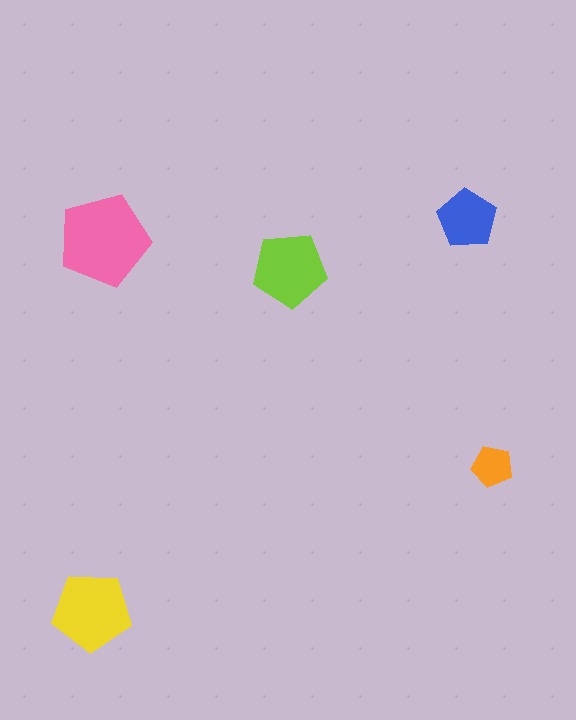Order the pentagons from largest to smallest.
the pink one, the yellow one, the lime one, the blue one, the orange one.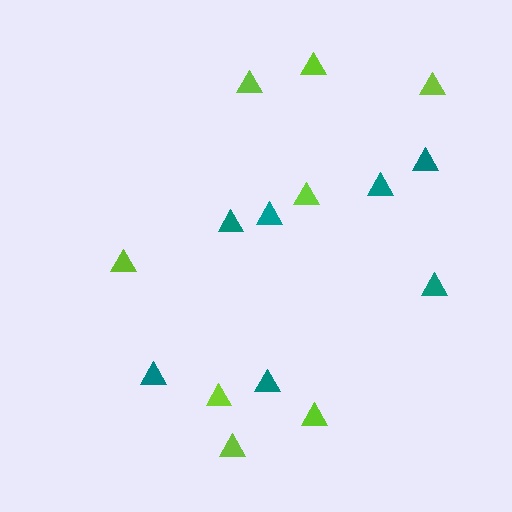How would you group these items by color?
There are 2 groups: one group of lime triangles (8) and one group of teal triangles (7).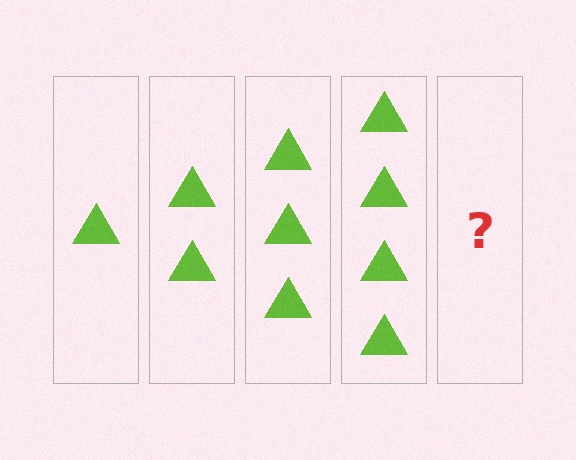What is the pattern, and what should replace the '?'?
The pattern is that each step adds one more triangle. The '?' should be 5 triangles.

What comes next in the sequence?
The next element should be 5 triangles.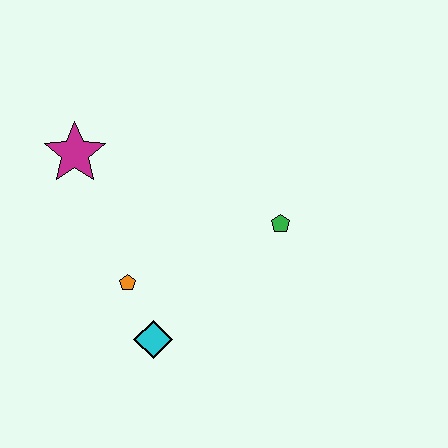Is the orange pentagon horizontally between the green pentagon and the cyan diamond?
No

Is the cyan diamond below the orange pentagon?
Yes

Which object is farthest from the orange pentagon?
The green pentagon is farthest from the orange pentagon.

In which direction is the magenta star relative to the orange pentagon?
The magenta star is above the orange pentagon.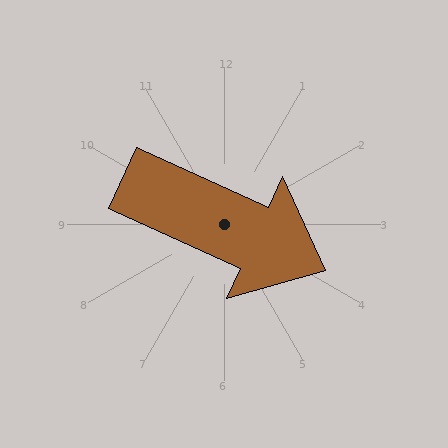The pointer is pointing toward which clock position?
Roughly 4 o'clock.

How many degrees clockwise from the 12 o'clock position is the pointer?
Approximately 115 degrees.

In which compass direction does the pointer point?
Southeast.